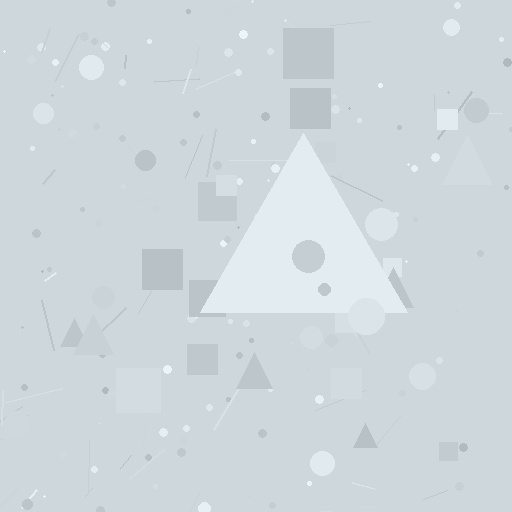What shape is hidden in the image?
A triangle is hidden in the image.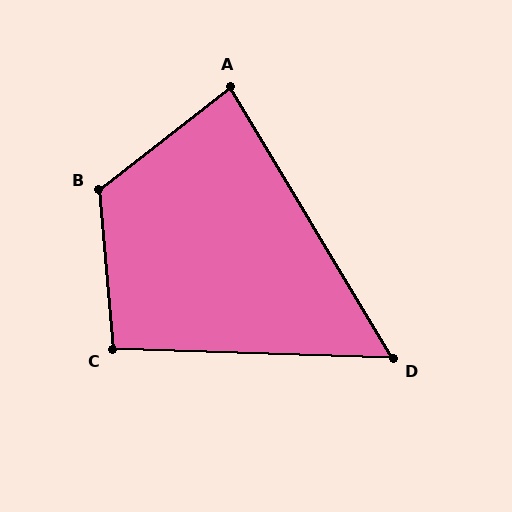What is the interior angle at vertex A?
Approximately 83 degrees (acute).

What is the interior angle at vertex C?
Approximately 97 degrees (obtuse).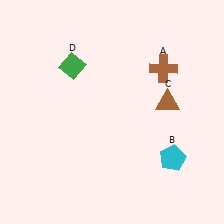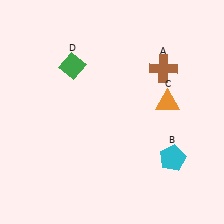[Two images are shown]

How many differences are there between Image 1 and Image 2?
There is 1 difference between the two images.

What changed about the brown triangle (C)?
In Image 1, C is brown. In Image 2, it changed to orange.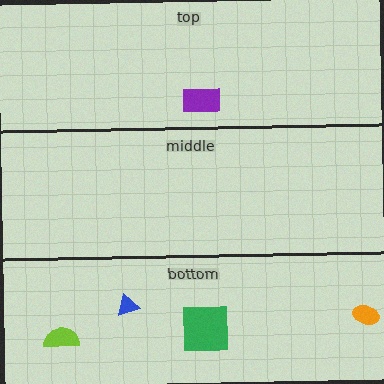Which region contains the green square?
The bottom region.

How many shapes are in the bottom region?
4.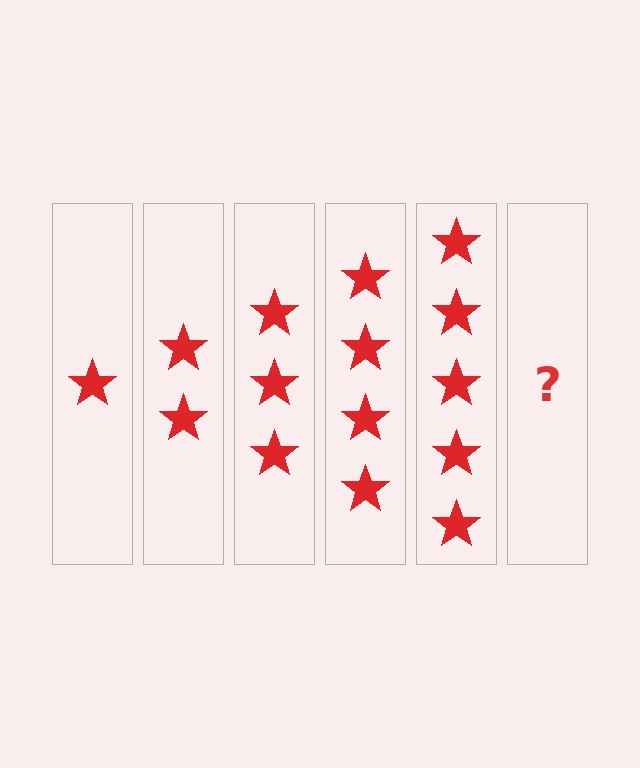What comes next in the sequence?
The next element should be 6 stars.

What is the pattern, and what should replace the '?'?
The pattern is that each step adds one more star. The '?' should be 6 stars.